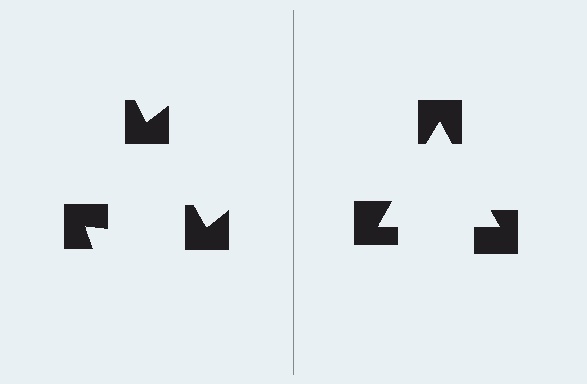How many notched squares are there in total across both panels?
6 — 3 on each side.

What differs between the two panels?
The notched squares are positioned identically on both sides; only the wedge orientations differ. On the right they align to a triangle; on the left they are misaligned.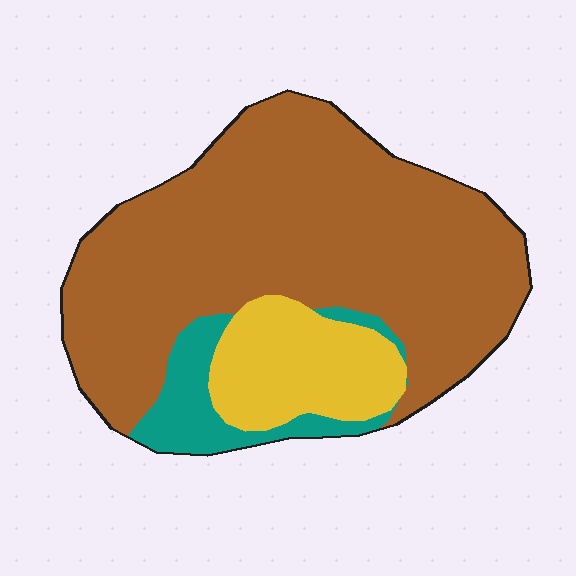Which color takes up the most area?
Brown, at roughly 75%.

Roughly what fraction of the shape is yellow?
Yellow covers roughly 15% of the shape.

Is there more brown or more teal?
Brown.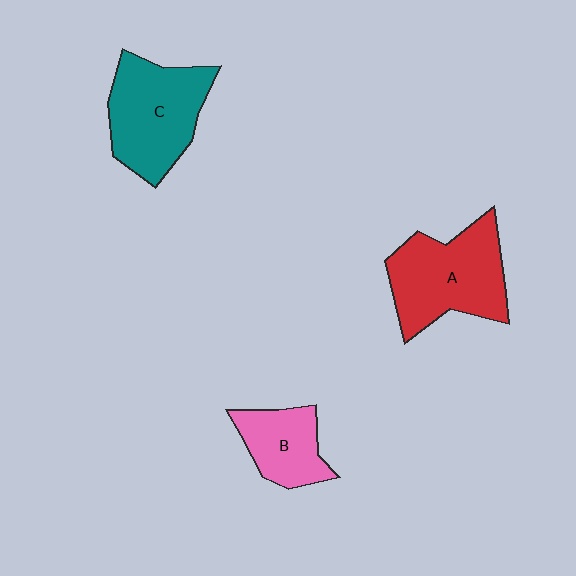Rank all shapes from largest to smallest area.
From largest to smallest: A (red), C (teal), B (pink).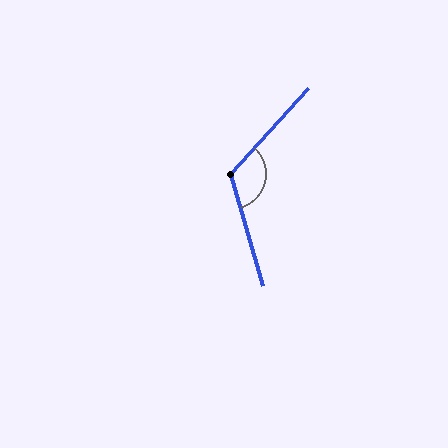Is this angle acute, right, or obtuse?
It is obtuse.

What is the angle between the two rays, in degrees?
Approximately 122 degrees.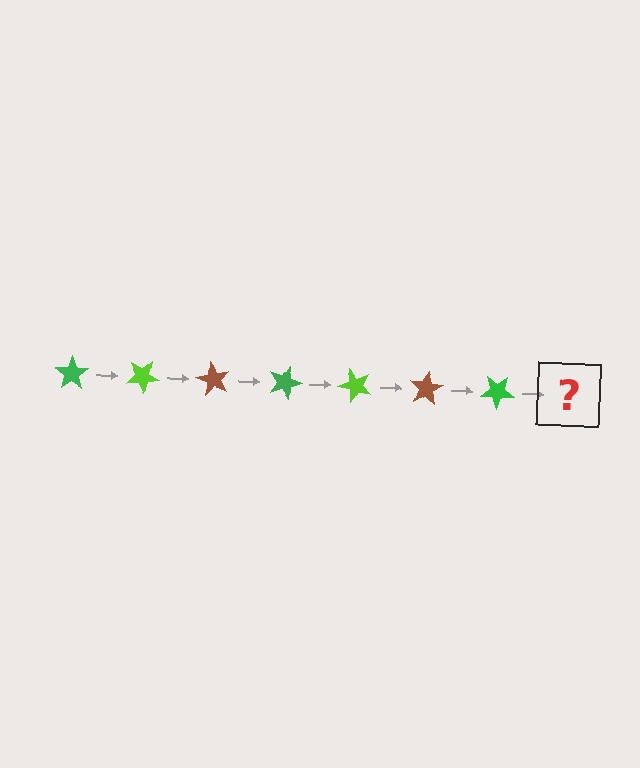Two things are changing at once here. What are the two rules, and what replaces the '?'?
The two rules are that it rotates 30 degrees each step and the color cycles through green, lime, and brown. The '?' should be a lime star, rotated 210 degrees from the start.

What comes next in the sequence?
The next element should be a lime star, rotated 210 degrees from the start.